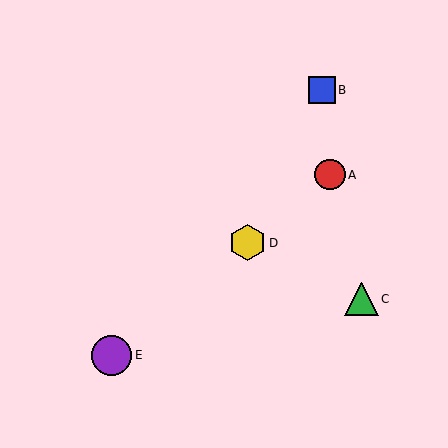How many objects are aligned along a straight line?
3 objects (A, D, E) are aligned along a straight line.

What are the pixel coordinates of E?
Object E is at (111, 355).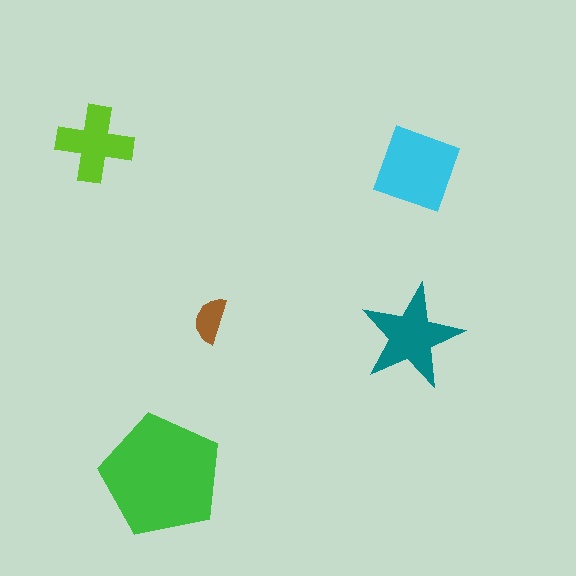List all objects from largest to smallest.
The green pentagon, the cyan square, the teal star, the lime cross, the brown semicircle.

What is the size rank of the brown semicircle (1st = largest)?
5th.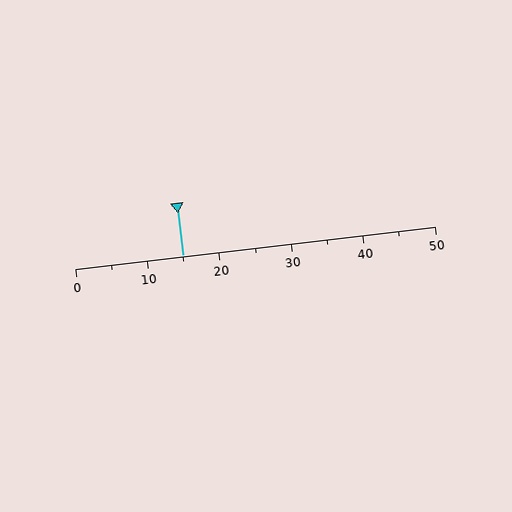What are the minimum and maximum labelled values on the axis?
The axis runs from 0 to 50.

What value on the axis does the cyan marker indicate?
The marker indicates approximately 15.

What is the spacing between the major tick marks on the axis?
The major ticks are spaced 10 apart.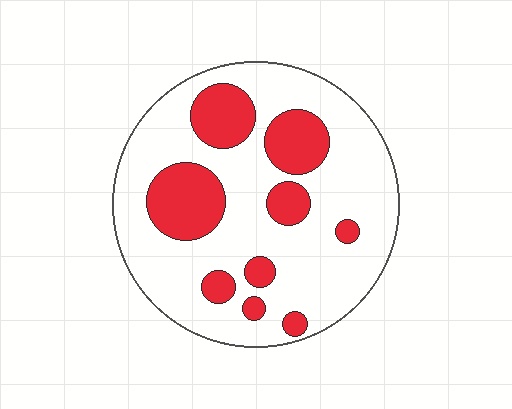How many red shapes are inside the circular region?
9.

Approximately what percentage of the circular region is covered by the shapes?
Approximately 25%.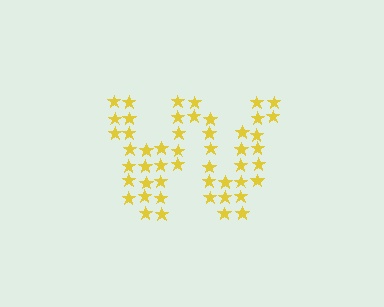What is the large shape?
The large shape is the letter W.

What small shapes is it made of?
It is made of small stars.